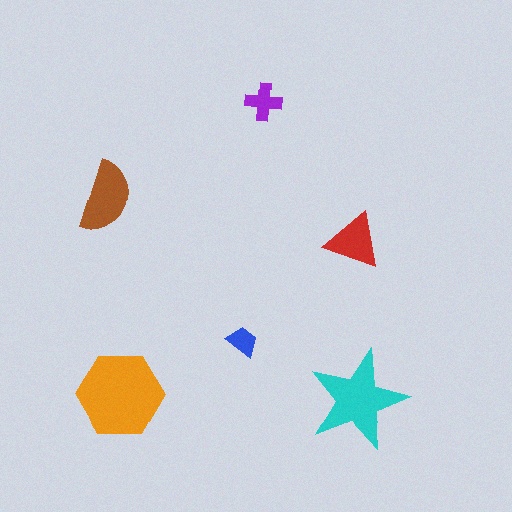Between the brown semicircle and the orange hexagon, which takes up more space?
The orange hexagon.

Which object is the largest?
The orange hexagon.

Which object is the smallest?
The blue trapezoid.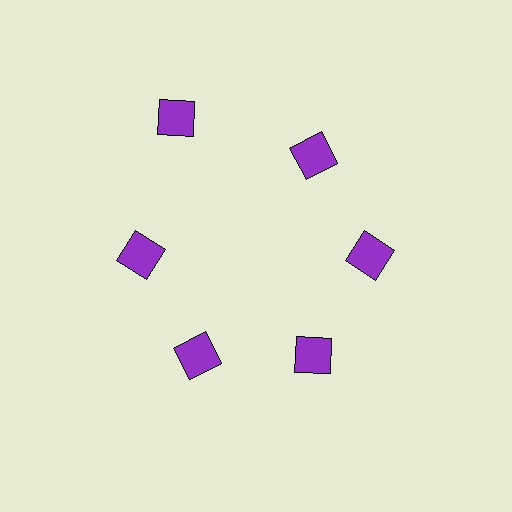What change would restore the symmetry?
The symmetry would be restored by moving it inward, back onto the ring so that all 6 squares sit at equal angles and equal distance from the center.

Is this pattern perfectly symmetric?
No. The 6 purple squares are arranged in a ring, but one element near the 11 o'clock position is pushed outward from the center, breaking the 6-fold rotational symmetry.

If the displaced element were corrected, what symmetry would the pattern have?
It would have 6-fold rotational symmetry — the pattern would map onto itself every 60 degrees.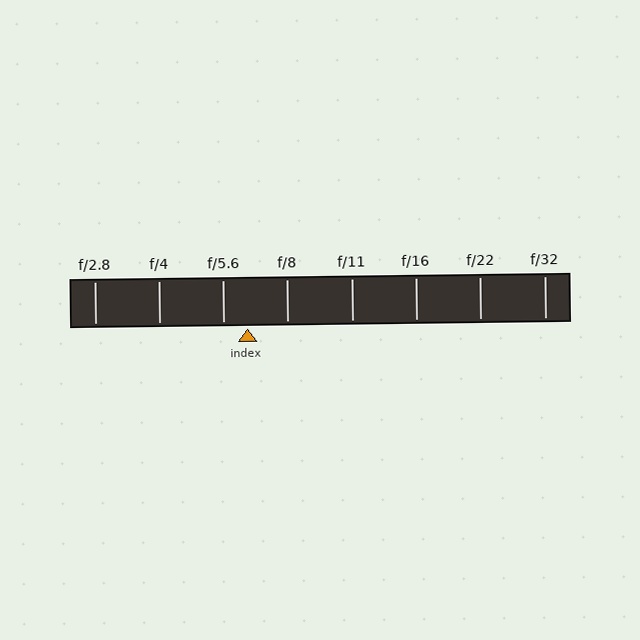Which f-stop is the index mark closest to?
The index mark is closest to f/5.6.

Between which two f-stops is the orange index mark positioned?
The index mark is between f/5.6 and f/8.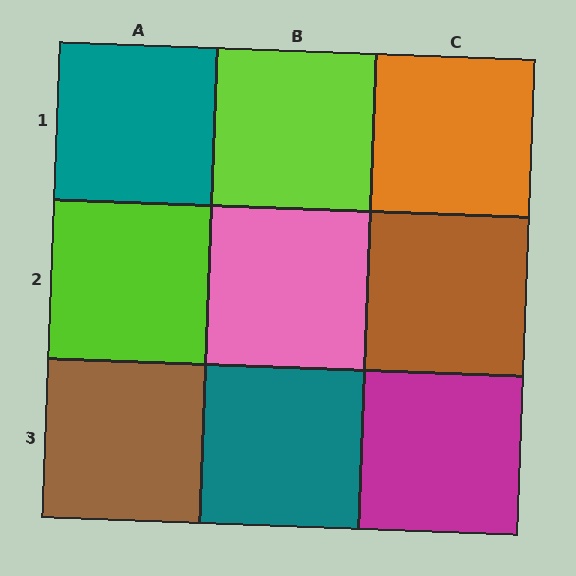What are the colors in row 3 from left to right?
Brown, teal, magenta.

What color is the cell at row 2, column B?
Pink.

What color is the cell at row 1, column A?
Teal.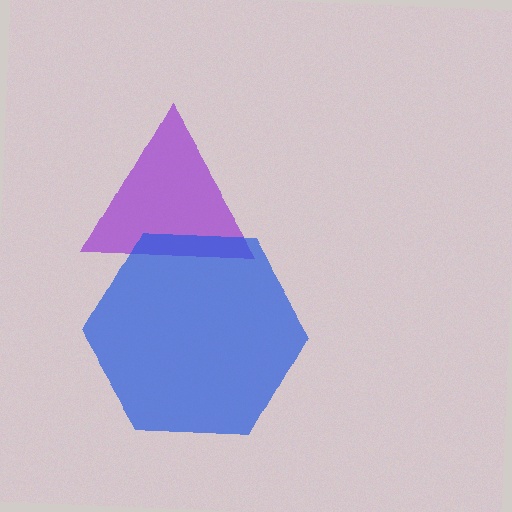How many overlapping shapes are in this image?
There are 2 overlapping shapes in the image.